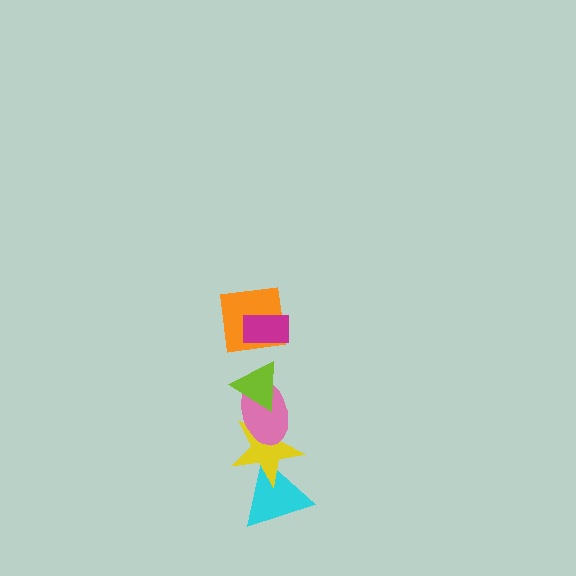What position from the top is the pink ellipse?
The pink ellipse is 4th from the top.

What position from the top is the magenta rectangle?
The magenta rectangle is 1st from the top.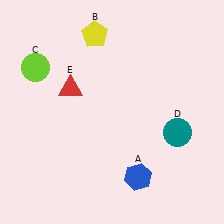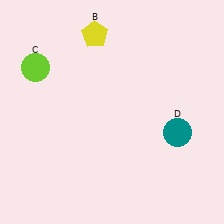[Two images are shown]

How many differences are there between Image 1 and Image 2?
There are 2 differences between the two images.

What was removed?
The red triangle (E), the blue hexagon (A) were removed in Image 2.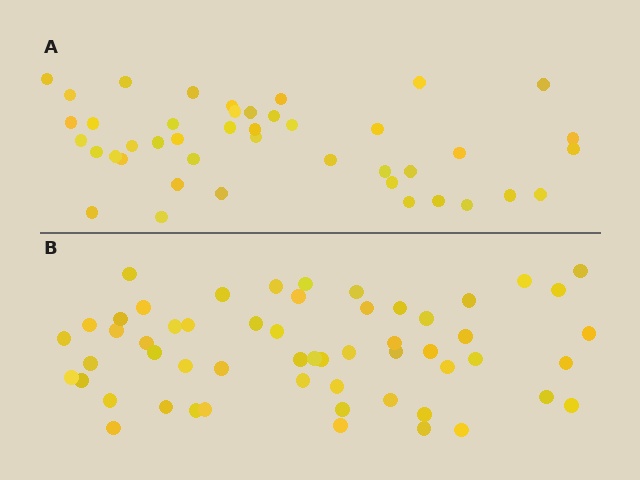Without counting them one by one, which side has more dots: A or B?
Region B (the bottom region) has more dots.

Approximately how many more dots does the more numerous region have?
Region B has approximately 15 more dots than region A.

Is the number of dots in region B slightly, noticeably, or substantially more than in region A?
Region B has noticeably more, but not dramatically so. The ratio is roughly 1.3 to 1.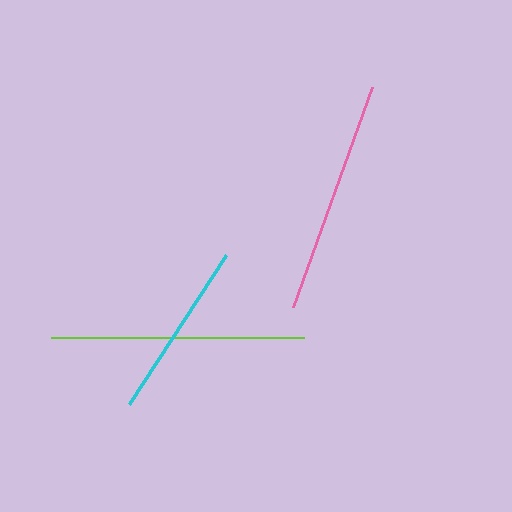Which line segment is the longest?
The lime line is the longest at approximately 253 pixels.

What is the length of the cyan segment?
The cyan segment is approximately 178 pixels long.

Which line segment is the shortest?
The cyan line is the shortest at approximately 178 pixels.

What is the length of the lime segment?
The lime segment is approximately 253 pixels long.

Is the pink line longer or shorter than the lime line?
The lime line is longer than the pink line.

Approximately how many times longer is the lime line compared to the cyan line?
The lime line is approximately 1.4 times the length of the cyan line.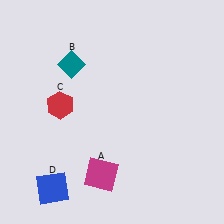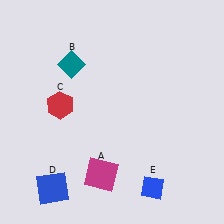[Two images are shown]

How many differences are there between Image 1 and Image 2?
There is 1 difference between the two images.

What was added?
A blue diamond (E) was added in Image 2.